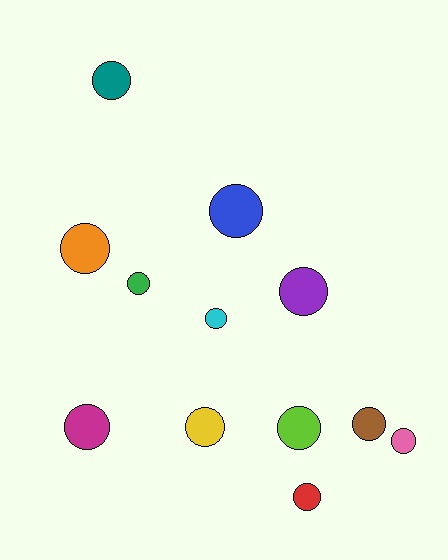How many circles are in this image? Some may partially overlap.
There are 12 circles.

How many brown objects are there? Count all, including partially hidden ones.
There is 1 brown object.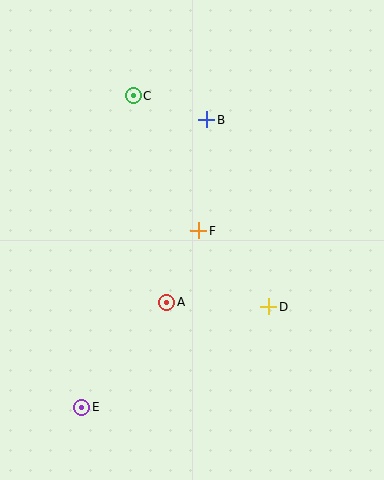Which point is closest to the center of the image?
Point F at (199, 231) is closest to the center.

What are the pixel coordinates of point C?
Point C is at (133, 96).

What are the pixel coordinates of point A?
Point A is at (167, 302).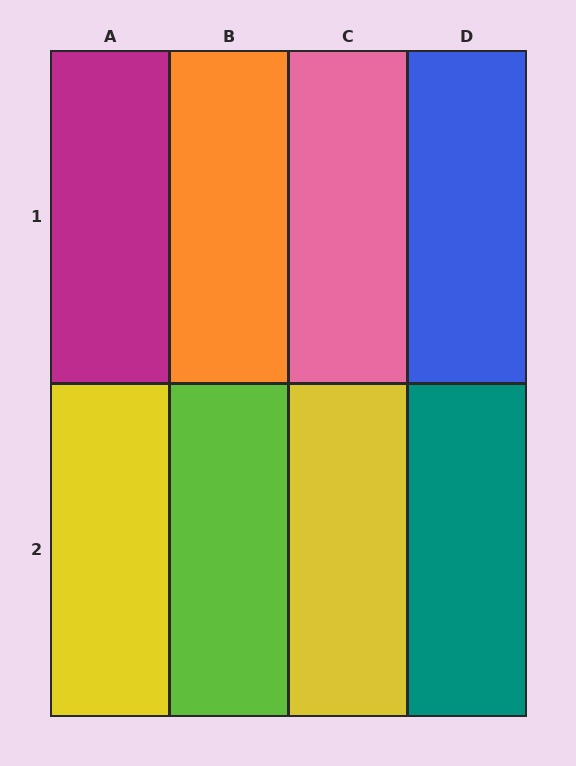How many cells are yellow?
2 cells are yellow.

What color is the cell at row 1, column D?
Blue.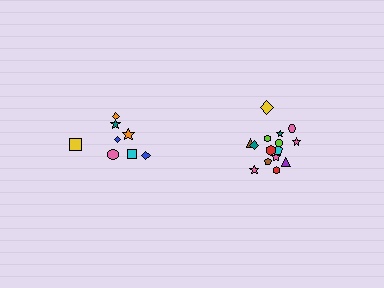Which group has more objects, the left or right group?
The right group.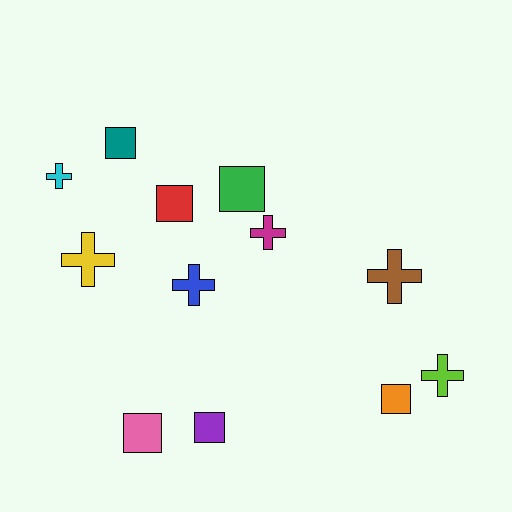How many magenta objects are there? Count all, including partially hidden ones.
There is 1 magenta object.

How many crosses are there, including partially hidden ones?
There are 6 crosses.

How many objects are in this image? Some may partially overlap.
There are 12 objects.